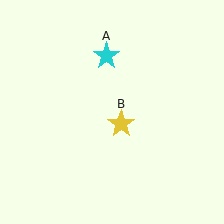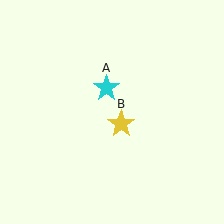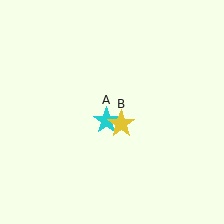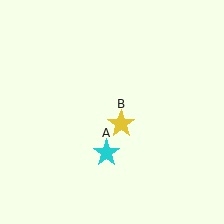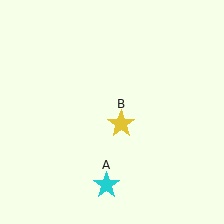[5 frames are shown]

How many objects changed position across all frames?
1 object changed position: cyan star (object A).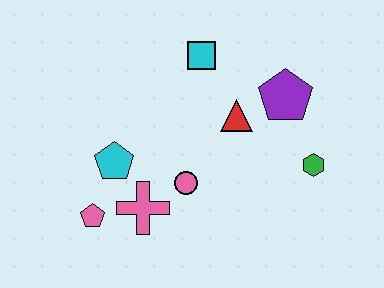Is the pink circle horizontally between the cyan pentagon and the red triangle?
Yes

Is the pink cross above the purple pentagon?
No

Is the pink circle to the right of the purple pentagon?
No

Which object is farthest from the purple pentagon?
The pink pentagon is farthest from the purple pentagon.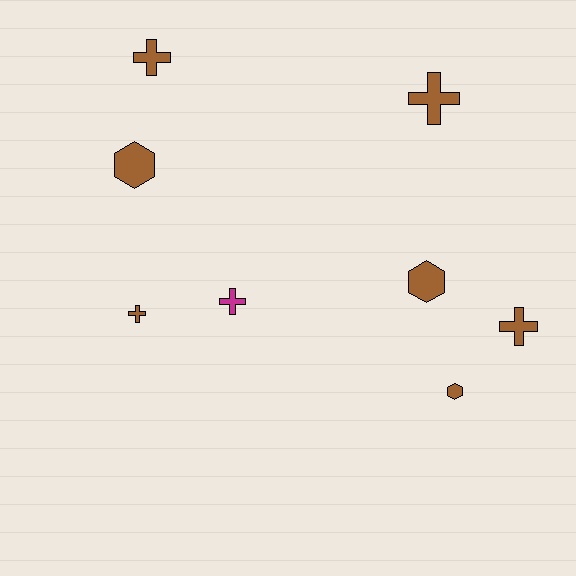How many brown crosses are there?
There are 4 brown crosses.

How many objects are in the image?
There are 8 objects.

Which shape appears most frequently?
Cross, with 5 objects.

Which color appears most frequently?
Brown, with 7 objects.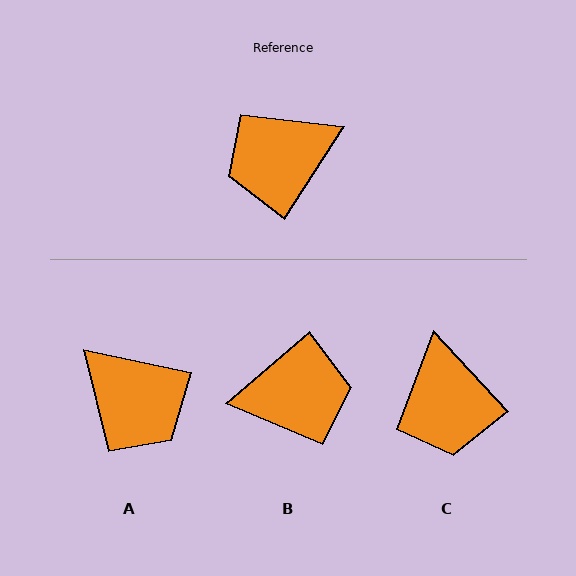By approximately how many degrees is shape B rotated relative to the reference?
Approximately 164 degrees counter-clockwise.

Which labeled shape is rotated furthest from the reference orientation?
B, about 164 degrees away.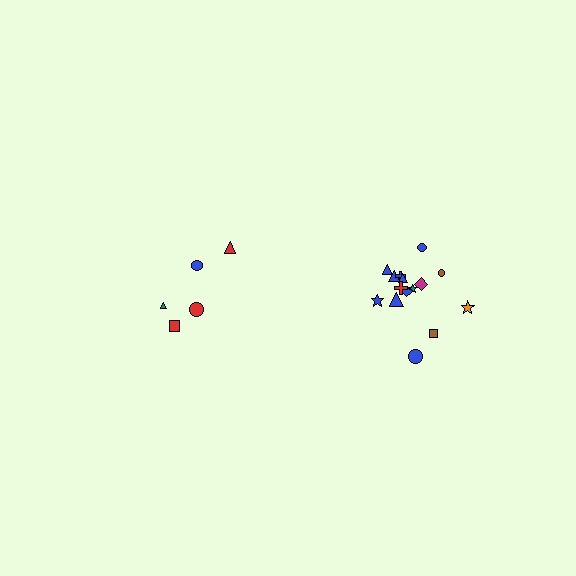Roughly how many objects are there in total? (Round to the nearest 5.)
Roughly 20 objects in total.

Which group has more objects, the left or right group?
The right group.